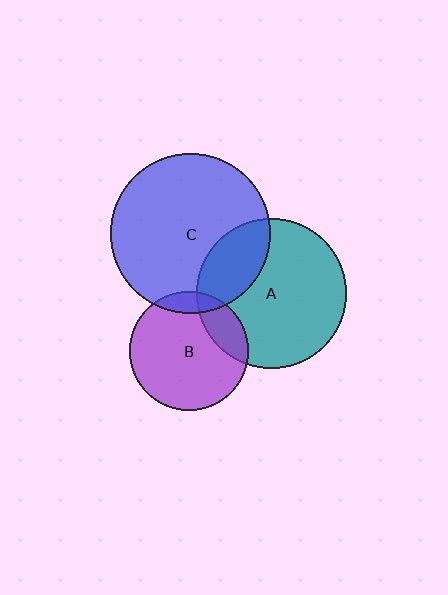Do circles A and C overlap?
Yes.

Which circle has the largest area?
Circle C (blue).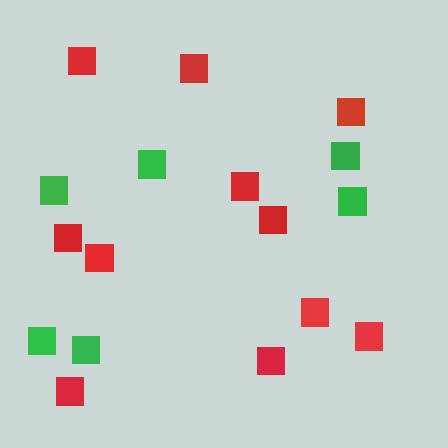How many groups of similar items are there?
There are 2 groups: one group of green squares (6) and one group of red squares (11).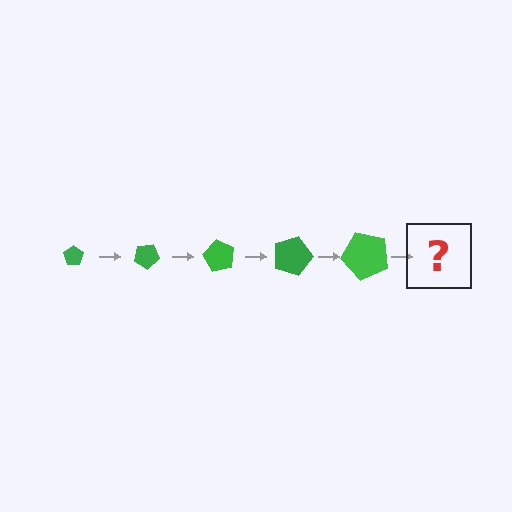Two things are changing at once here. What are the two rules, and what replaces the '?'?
The two rules are that the pentagon grows larger each step and it rotates 30 degrees each step. The '?' should be a pentagon, larger than the previous one and rotated 150 degrees from the start.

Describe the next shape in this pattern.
It should be a pentagon, larger than the previous one and rotated 150 degrees from the start.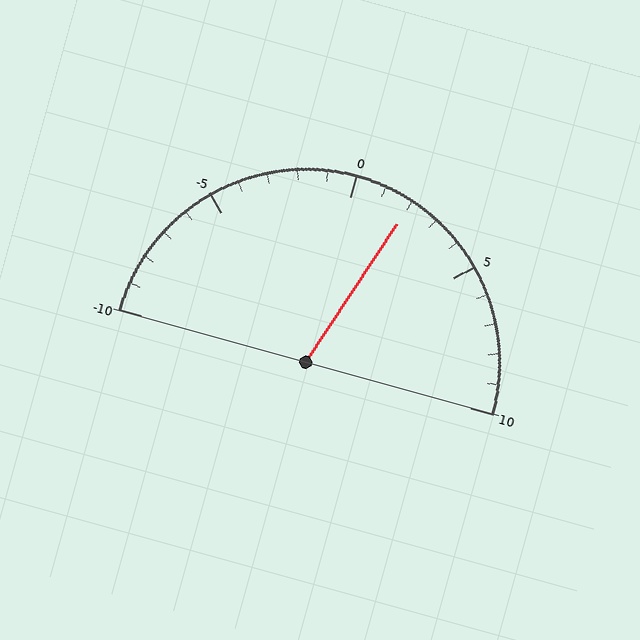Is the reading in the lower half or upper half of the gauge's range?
The reading is in the upper half of the range (-10 to 10).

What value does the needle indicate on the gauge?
The needle indicates approximately 2.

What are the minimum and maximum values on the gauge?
The gauge ranges from -10 to 10.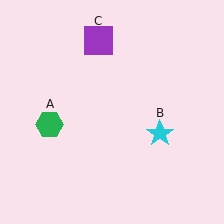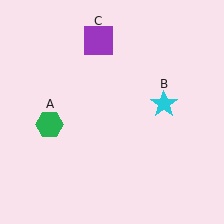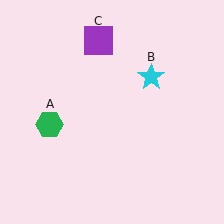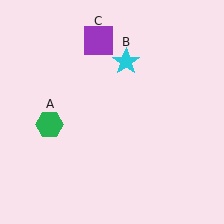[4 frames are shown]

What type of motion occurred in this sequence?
The cyan star (object B) rotated counterclockwise around the center of the scene.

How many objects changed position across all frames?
1 object changed position: cyan star (object B).